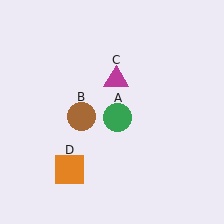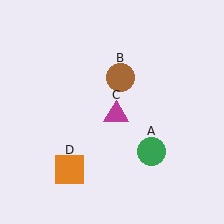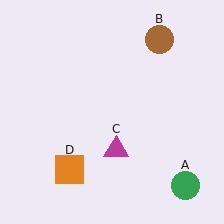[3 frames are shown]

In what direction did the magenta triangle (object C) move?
The magenta triangle (object C) moved down.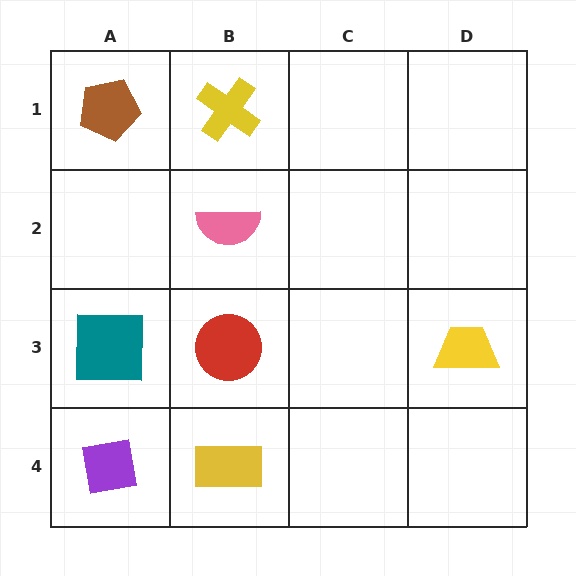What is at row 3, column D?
A yellow trapezoid.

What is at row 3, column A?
A teal square.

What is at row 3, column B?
A red circle.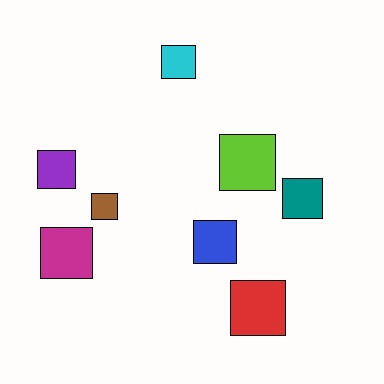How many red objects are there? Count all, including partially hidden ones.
There is 1 red object.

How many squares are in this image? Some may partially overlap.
There are 8 squares.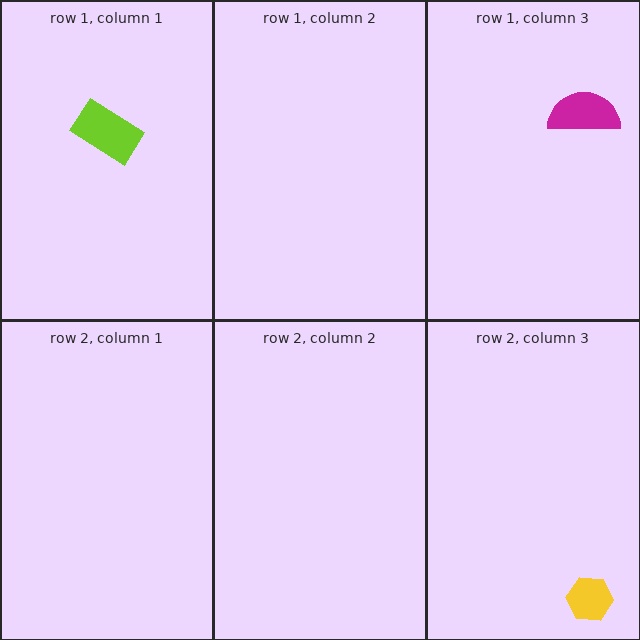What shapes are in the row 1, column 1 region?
The lime rectangle.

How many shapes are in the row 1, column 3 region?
1.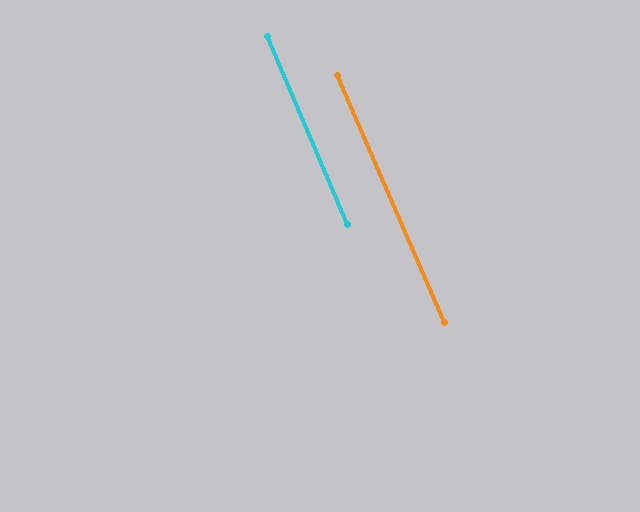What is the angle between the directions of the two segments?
Approximately 1 degree.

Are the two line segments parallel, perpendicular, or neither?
Parallel — their directions differ by only 0.5°.